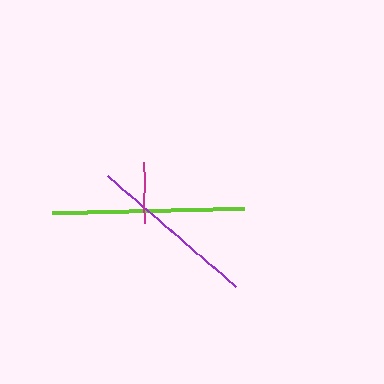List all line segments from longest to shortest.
From longest to shortest: lime, purple, magenta.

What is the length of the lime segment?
The lime segment is approximately 192 pixels long.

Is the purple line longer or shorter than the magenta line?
The purple line is longer than the magenta line.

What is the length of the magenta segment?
The magenta segment is approximately 61 pixels long.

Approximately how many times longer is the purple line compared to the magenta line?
The purple line is approximately 2.8 times the length of the magenta line.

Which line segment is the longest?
The lime line is the longest at approximately 192 pixels.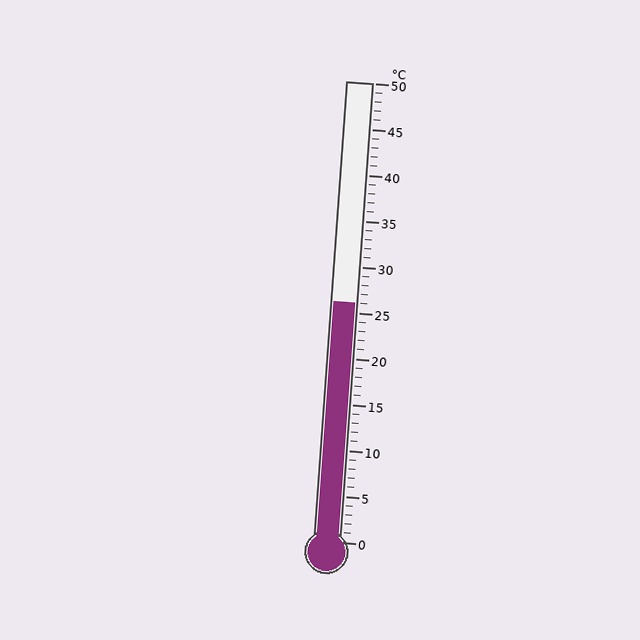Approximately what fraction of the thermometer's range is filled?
The thermometer is filled to approximately 50% of its range.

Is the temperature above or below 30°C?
The temperature is below 30°C.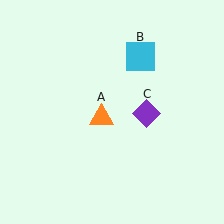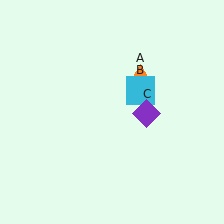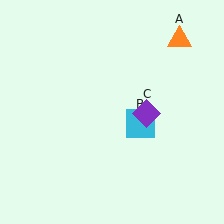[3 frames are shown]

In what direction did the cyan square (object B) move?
The cyan square (object B) moved down.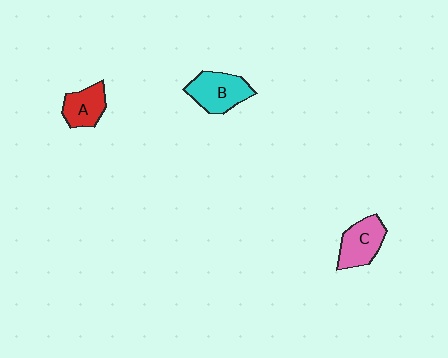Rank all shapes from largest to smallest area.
From largest to smallest: B (cyan), C (pink), A (red).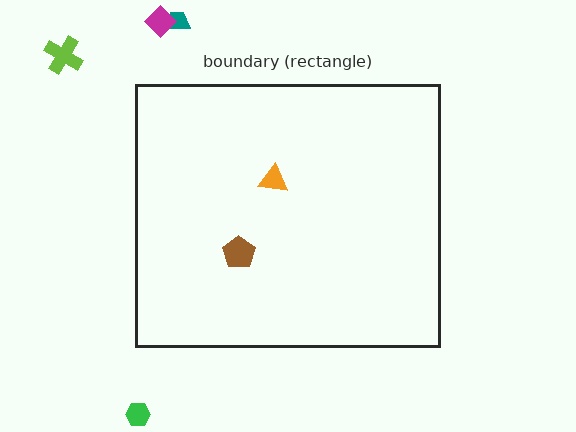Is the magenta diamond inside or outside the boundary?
Outside.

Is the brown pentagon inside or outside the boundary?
Inside.